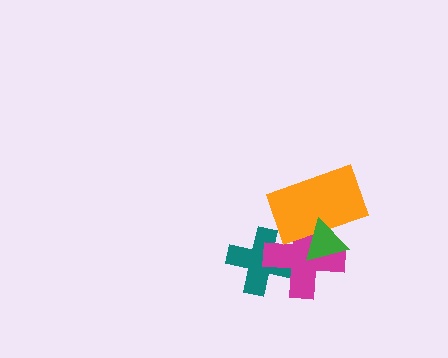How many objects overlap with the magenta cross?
3 objects overlap with the magenta cross.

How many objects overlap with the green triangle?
2 objects overlap with the green triangle.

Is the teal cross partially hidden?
Yes, it is partially covered by another shape.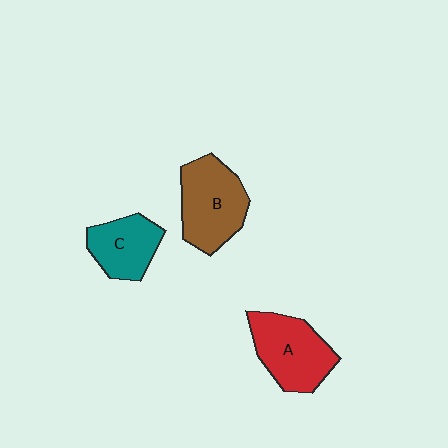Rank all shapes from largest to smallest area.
From largest to smallest: B (brown), A (red), C (teal).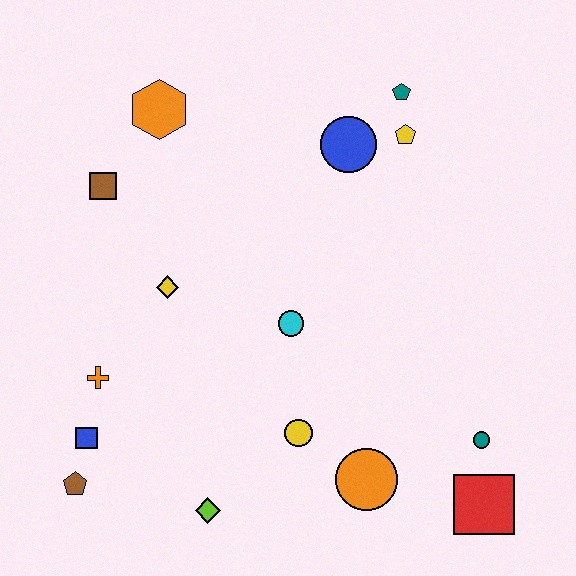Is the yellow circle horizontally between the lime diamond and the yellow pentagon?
Yes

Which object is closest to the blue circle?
The yellow pentagon is closest to the blue circle.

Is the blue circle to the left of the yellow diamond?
No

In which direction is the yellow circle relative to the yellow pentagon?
The yellow circle is below the yellow pentagon.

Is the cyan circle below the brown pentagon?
No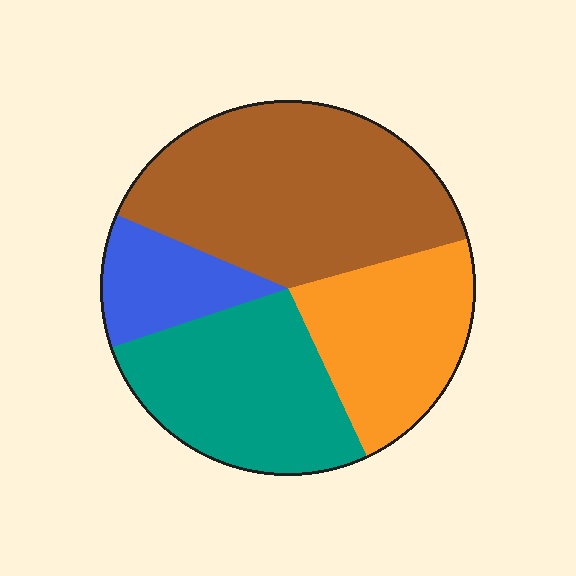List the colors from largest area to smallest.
From largest to smallest: brown, teal, orange, blue.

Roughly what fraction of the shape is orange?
Orange takes up between a sixth and a third of the shape.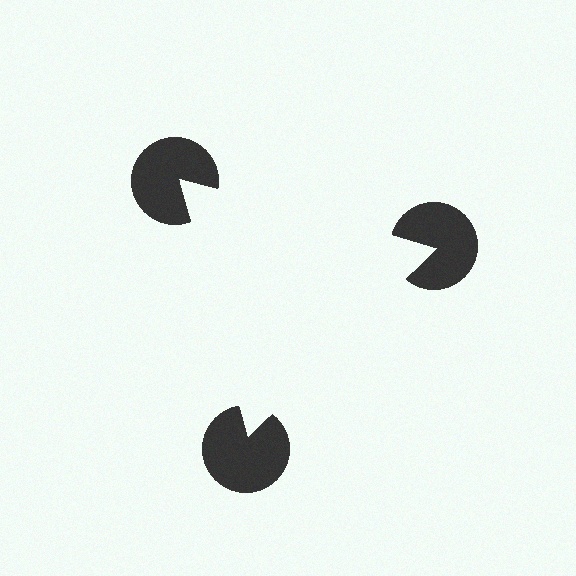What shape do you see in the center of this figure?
An illusory triangle — its edges are inferred from the aligned wedge cuts in the pac-man discs, not physically drawn.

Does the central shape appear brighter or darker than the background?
It typically appears slightly brighter than the background, even though no actual brightness change is drawn.